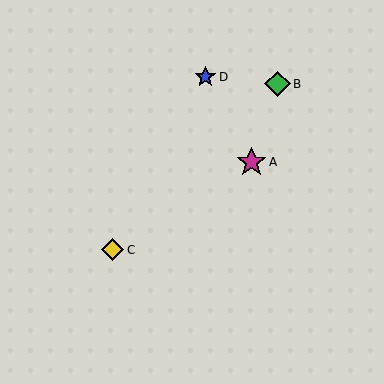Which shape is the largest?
The magenta star (labeled A) is the largest.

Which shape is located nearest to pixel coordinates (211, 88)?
The blue star (labeled D) at (205, 77) is nearest to that location.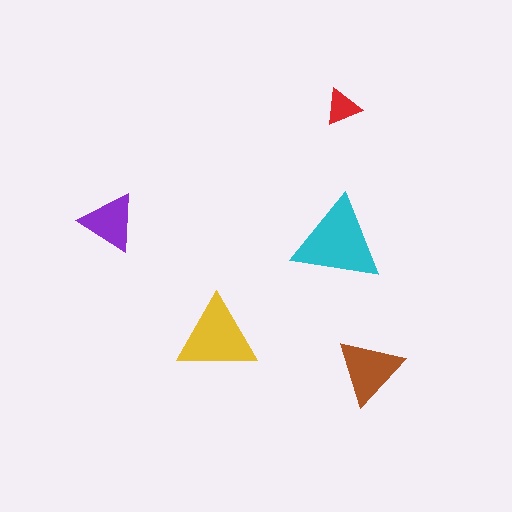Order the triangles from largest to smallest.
the cyan one, the yellow one, the brown one, the purple one, the red one.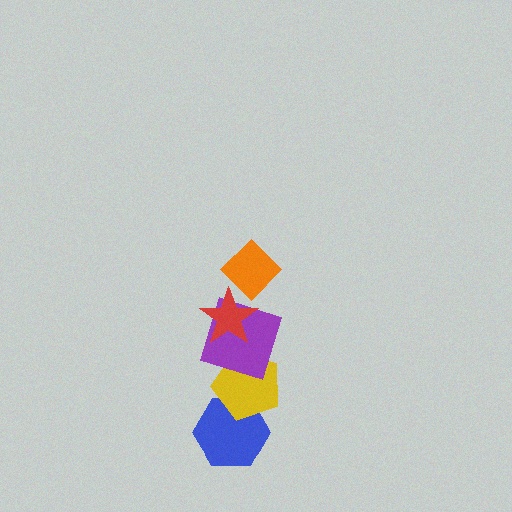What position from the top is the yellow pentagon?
The yellow pentagon is 4th from the top.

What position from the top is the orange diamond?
The orange diamond is 1st from the top.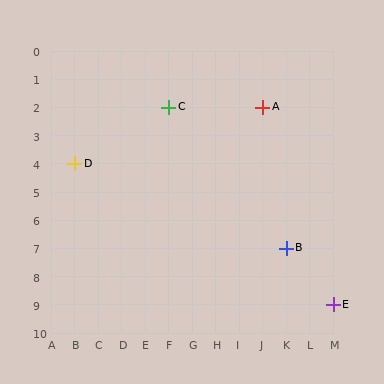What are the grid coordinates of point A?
Point A is at grid coordinates (J, 2).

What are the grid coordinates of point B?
Point B is at grid coordinates (K, 7).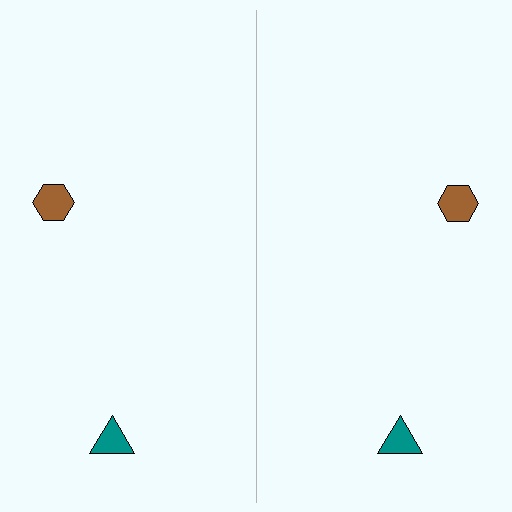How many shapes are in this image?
There are 4 shapes in this image.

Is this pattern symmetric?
Yes, this pattern has bilateral (reflection) symmetry.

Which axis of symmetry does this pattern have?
The pattern has a vertical axis of symmetry running through the center of the image.